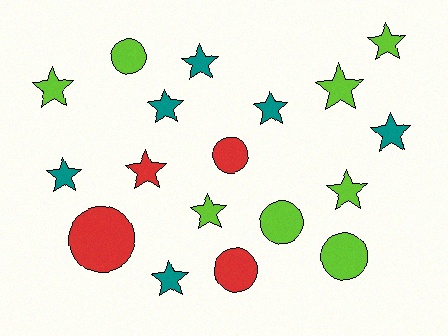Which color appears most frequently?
Lime, with 8 objects.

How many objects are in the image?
There are 18 objects.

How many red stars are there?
There is 1 red star.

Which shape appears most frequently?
Star, with 12 objects.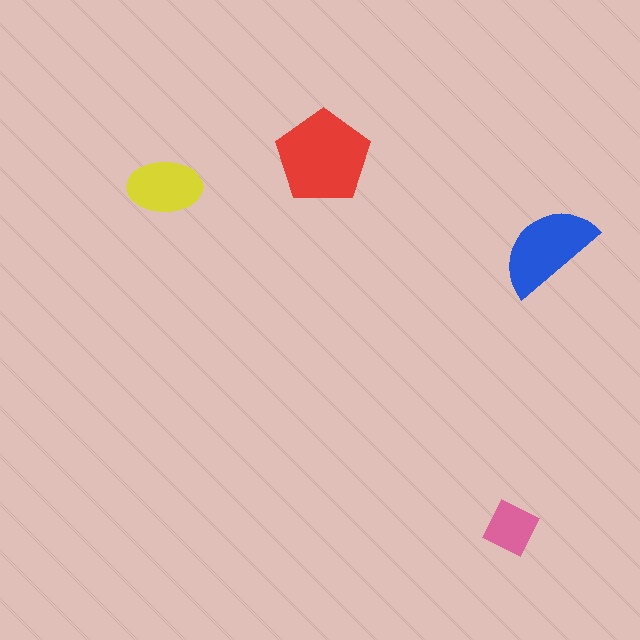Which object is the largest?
The red pentagon.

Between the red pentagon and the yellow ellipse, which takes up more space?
The red pentagon.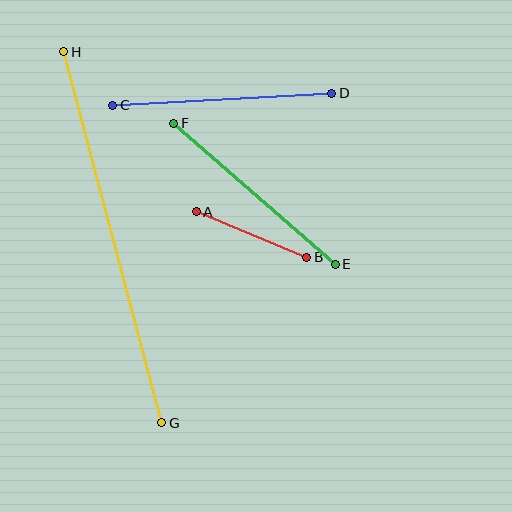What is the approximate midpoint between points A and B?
The midpoint is at approximately (252, 235) pixels.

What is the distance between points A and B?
The distance is approximately 119 pixels.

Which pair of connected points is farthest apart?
Points G and H are farthest apart.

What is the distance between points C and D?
The distance is approximately 219 pixels.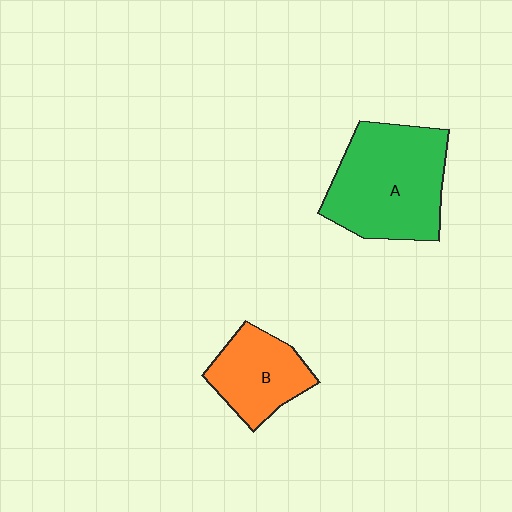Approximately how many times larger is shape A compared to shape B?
Approximately 1.8 times.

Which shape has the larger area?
Shape A (green).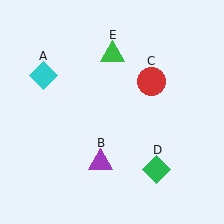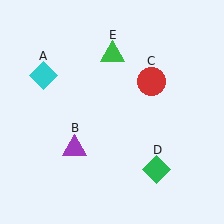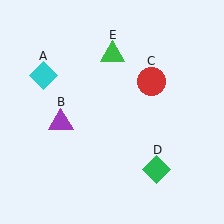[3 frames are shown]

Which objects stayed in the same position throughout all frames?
Cyan diamond (object A) and red circle (object C) and green diamond (object D) and green triangle (object E) remained stationary.